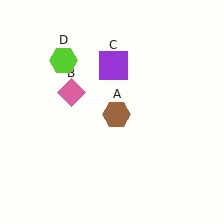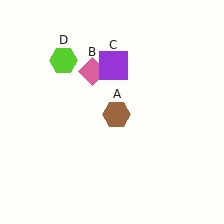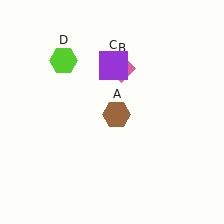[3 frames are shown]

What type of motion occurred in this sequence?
The pink diamond (object B) rotated clockwise around the center of the scene.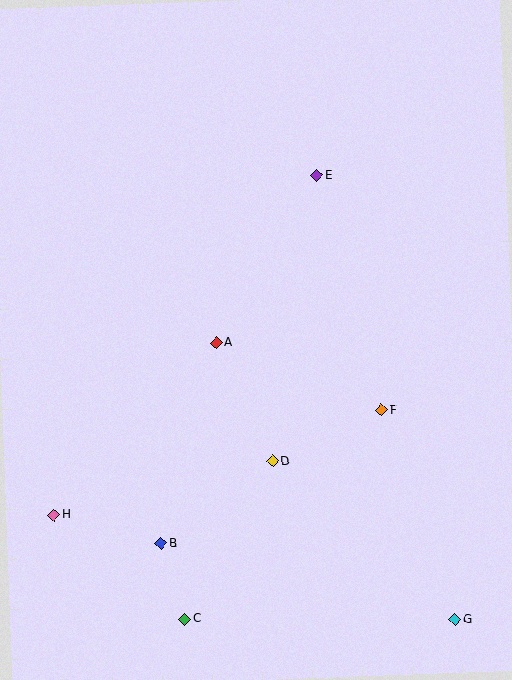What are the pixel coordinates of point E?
Point E is at (317, 176).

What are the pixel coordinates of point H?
Point H is at (54, 515).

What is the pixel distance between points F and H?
The distance between F and H is 344 pixels.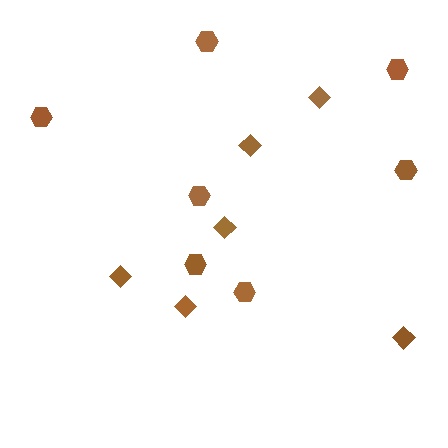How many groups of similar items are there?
There are 2 groups: one group of diamonds (6) and one group of hexagons (7).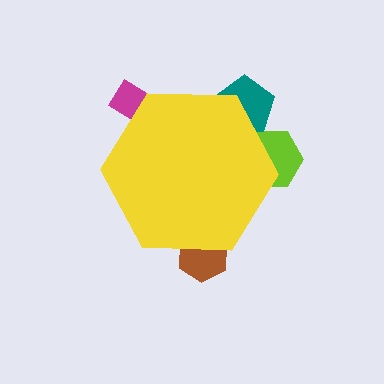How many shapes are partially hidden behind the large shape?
4 shapes are partially hidden.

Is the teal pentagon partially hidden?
Yes, the teal pentagon is partially hidden behind the yellow hexagon.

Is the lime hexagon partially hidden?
Yes, the lime hexagon is partially hidden behind the yellow hexagon.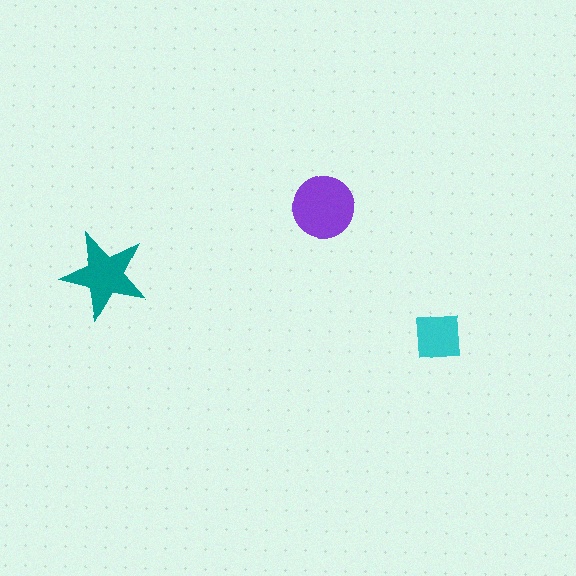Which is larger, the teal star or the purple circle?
The purple circle.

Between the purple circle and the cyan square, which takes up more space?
The purple circle.